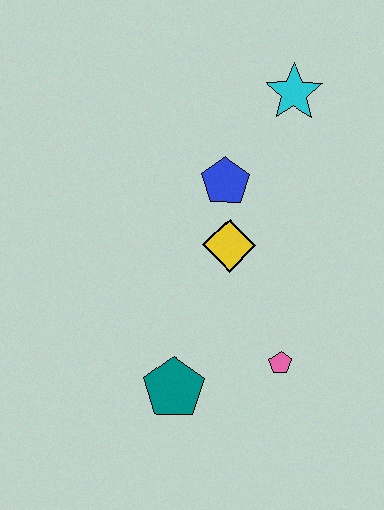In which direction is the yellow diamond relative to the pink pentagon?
The yellow diamond is above the pink pentagon.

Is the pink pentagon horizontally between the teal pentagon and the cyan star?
Yes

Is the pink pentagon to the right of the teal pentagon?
Yes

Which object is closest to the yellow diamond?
The blue pentagon is closest to the yellow diamond.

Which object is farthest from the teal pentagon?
The cyan star is farthest from the teal pentagon.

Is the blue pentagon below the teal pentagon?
No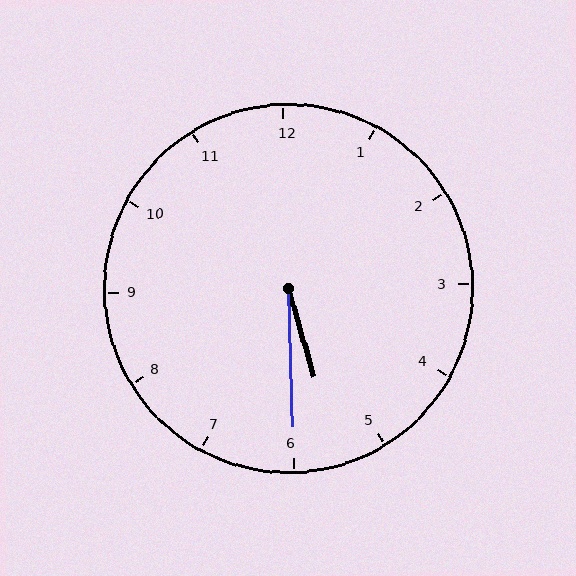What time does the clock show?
5:30.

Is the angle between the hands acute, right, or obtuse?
It is acute.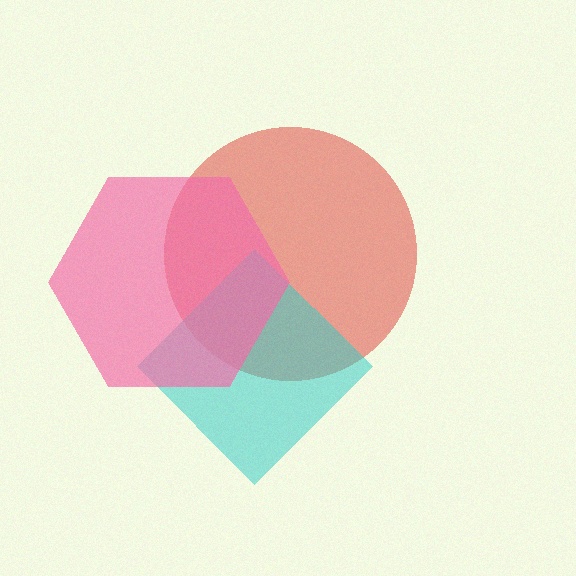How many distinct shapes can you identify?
There are 3 distinct shapes: a red circle, a cyan diamond, a pink hexagon.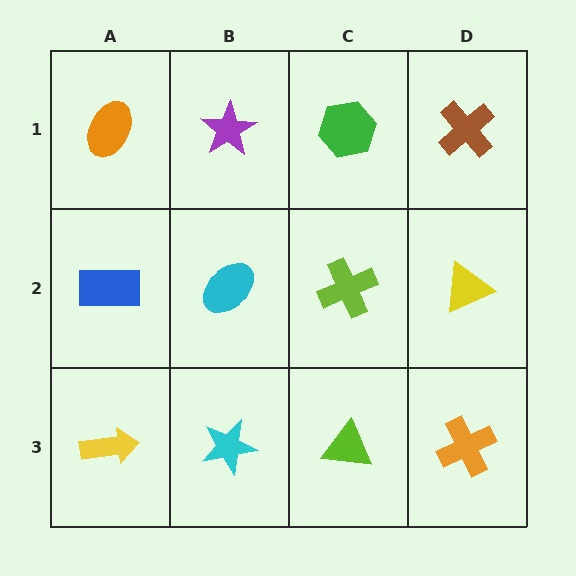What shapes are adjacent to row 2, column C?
A green hexagon (row 1, column C), a lime triangle (row 3, column C), a cyan ellipse (row 2, column B), a yellow triangle (row 2, column D).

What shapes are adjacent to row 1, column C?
A lime cross (row 2, column C), a purple star (row 1, column B), a brown cross (row 1, column D).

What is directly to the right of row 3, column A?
A cyan star.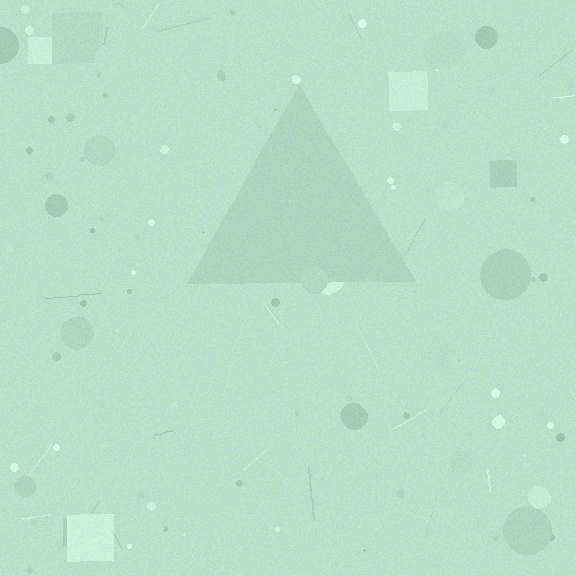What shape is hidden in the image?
A triangle is hidden in the image.